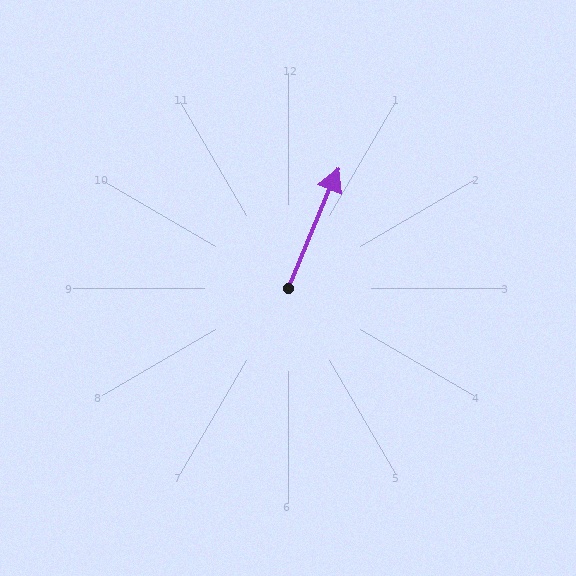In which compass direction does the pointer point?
Northeast.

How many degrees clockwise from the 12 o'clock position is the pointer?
Approximately 23 degrees.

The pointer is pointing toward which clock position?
Roughly 1 o'clock.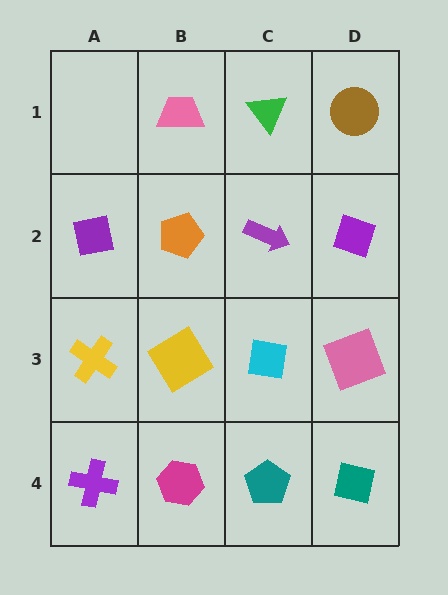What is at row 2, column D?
A purple diamond.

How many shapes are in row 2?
4 shapes.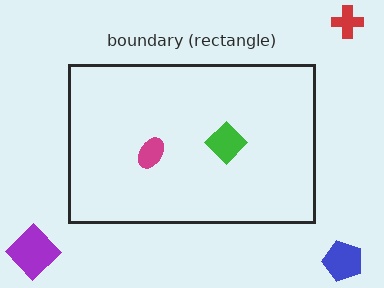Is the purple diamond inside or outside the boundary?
Outside.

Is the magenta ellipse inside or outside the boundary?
Inside.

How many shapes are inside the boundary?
2 inside, 3 outside.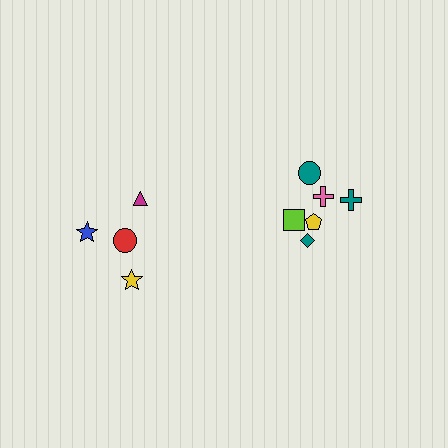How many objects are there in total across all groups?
There are 10 objects.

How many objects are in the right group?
There are 6 objects.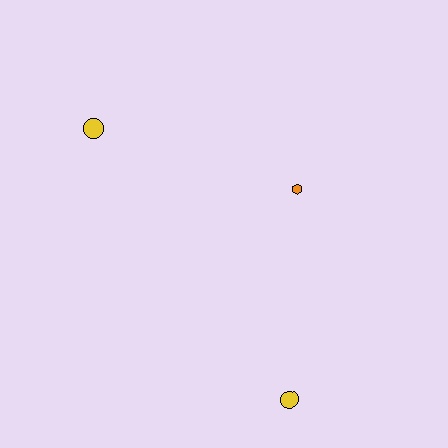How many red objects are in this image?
There are no red objects.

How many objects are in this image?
There are 3 objects.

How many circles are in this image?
There are 2 circles.